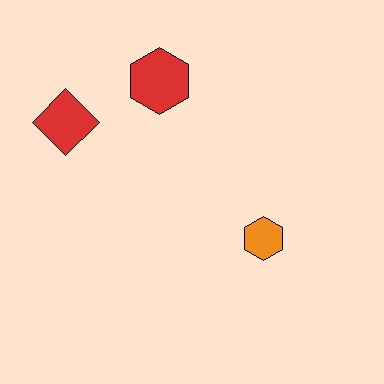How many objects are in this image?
There are 3 objects.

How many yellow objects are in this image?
There are no yellow objects.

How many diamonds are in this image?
There is 1 diamond.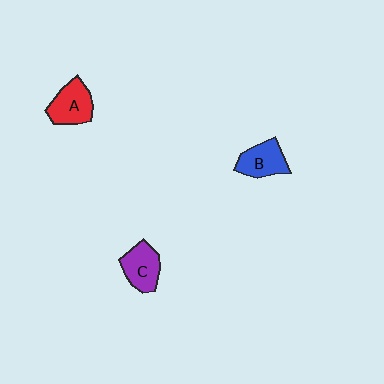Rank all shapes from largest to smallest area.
From largest to smallest: A (red), C (purple), B (blue).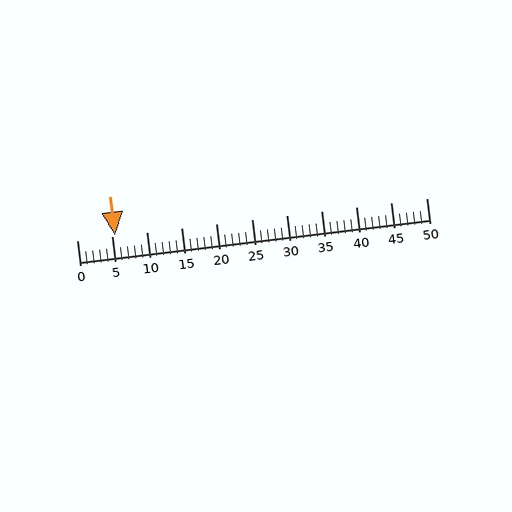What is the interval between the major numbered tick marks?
The major tick marks are spaced 5 units apart.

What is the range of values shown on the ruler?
The ruler shows values from 0 to 50.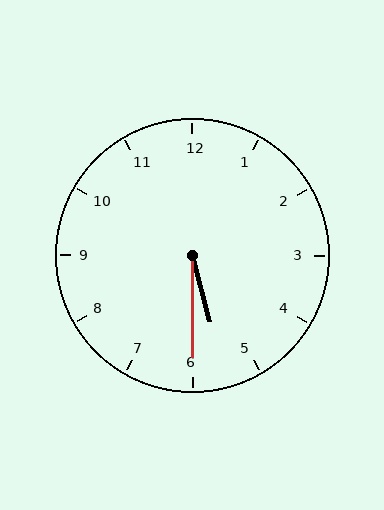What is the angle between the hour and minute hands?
Approximately 15 degrees.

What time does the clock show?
5:30.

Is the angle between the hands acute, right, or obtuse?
It is acute.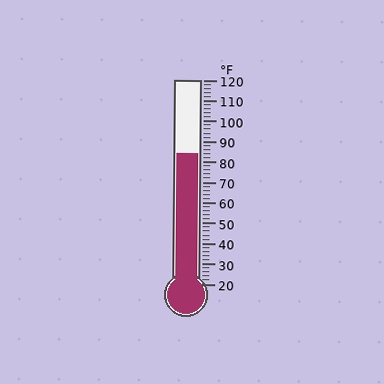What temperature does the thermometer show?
The thermometer shows approximately 84°F.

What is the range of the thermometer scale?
The thermometer scale ranges from 20°F to 120°F.